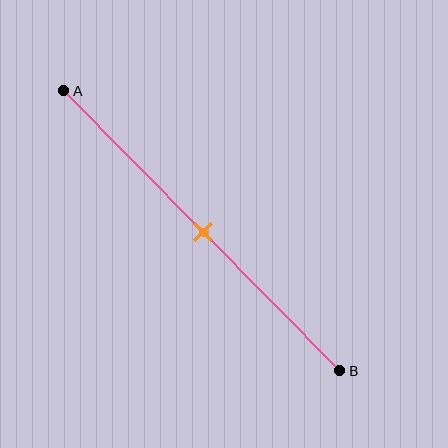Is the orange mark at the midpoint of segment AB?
Yes, the mark is approximately at the midpoint.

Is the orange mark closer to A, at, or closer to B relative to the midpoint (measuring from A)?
The orange mark is approximately at the midpoint of segment AB.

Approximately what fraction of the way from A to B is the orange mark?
The orange mark is approximately 50% of the way from A to B.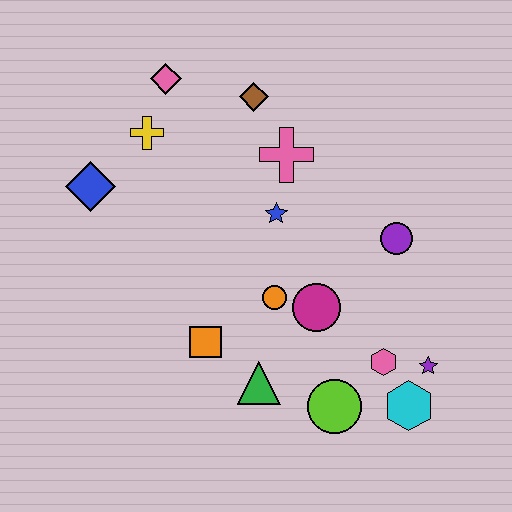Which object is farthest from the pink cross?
The cyan hexagon is farthest from the pink cross.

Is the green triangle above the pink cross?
No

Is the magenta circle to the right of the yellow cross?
Yes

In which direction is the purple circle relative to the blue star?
The purple circle is to the right of the blue star.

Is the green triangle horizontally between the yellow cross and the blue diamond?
No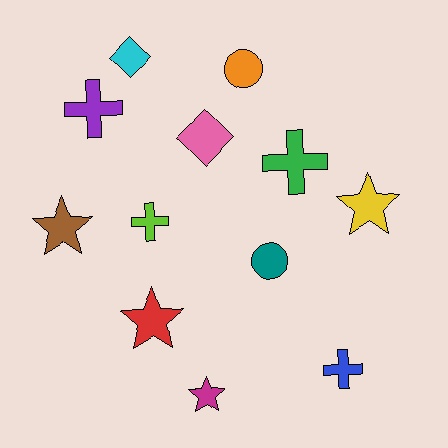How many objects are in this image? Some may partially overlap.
There are 12 objects.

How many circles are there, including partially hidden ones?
There are 2 circles.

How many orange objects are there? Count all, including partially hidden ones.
There is 1 orange object.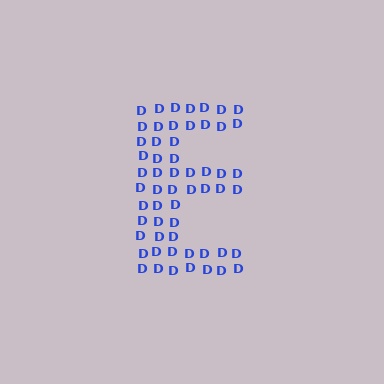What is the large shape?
The large shape is the letter E.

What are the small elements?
The small elements are letter D's.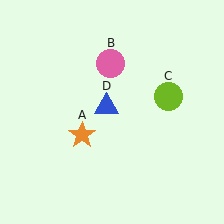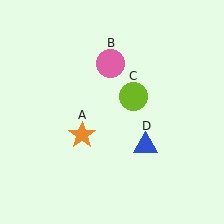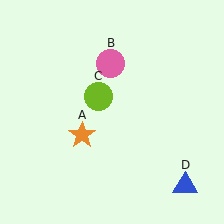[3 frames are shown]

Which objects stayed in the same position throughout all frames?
Orange star (object A) and pink circle (object B) remained stationary.